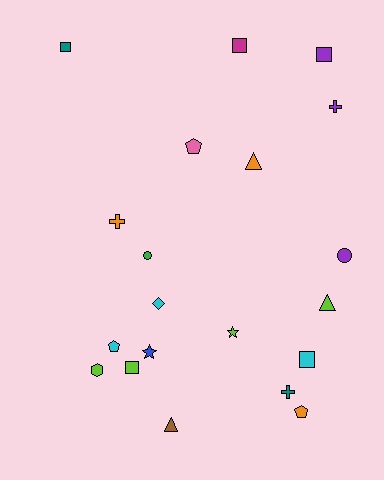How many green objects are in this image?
There is 1 green object.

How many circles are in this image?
There are 2 circles.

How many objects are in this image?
There are 20 objects.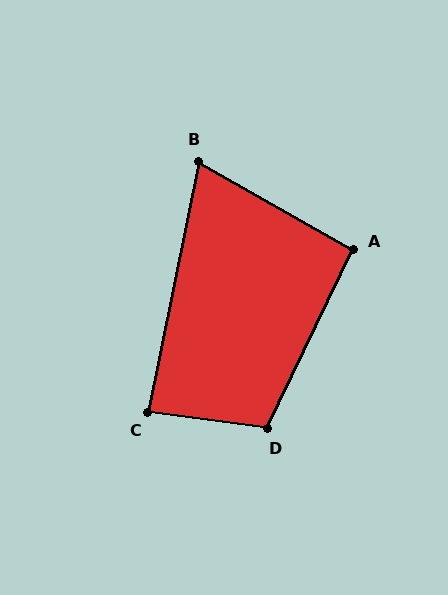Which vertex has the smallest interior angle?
B, at approximately 72 degrees.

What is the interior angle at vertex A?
Approximately 94 degrees (approximately right).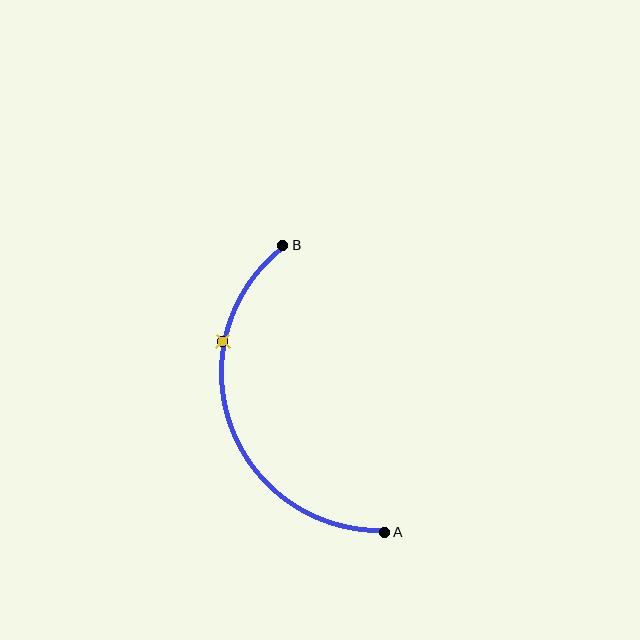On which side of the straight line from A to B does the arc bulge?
The arc bulges to the left of the straight line connecting A and B.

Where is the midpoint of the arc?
The arc midpoint is the point on the curve farthest from the straight line joining A and B. It sits to the left of that line.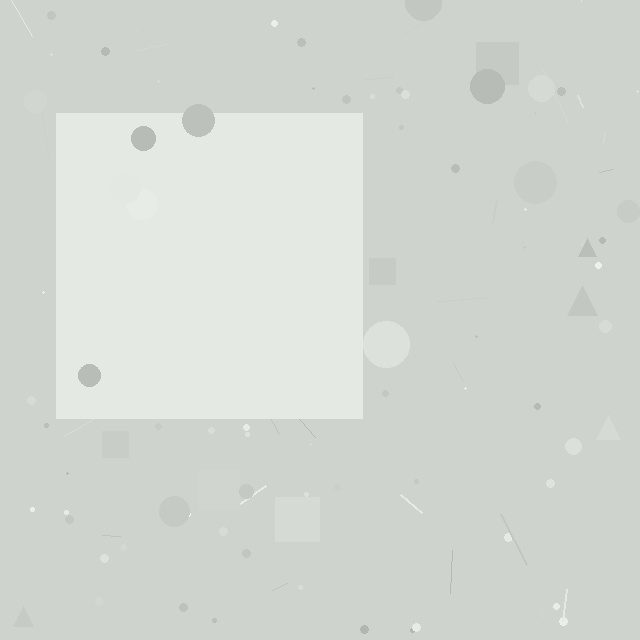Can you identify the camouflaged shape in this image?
The camouflaged shape is a square.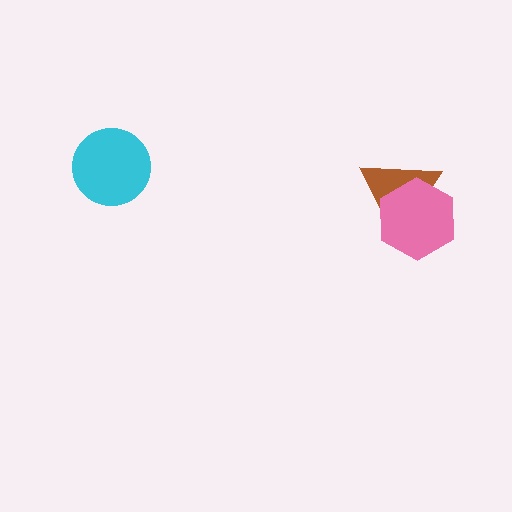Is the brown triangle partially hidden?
Yes, it is partially covered by another shape.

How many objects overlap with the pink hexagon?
1 object overlaps with the pink hexagon.